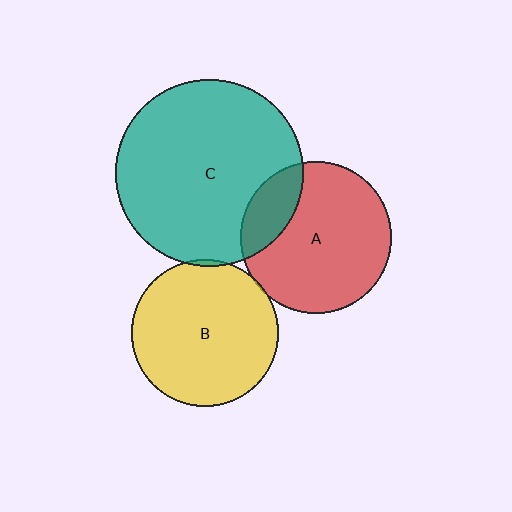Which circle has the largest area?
Circle C (teal).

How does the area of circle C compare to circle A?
Approximately 1.5 times.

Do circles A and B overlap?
Yes.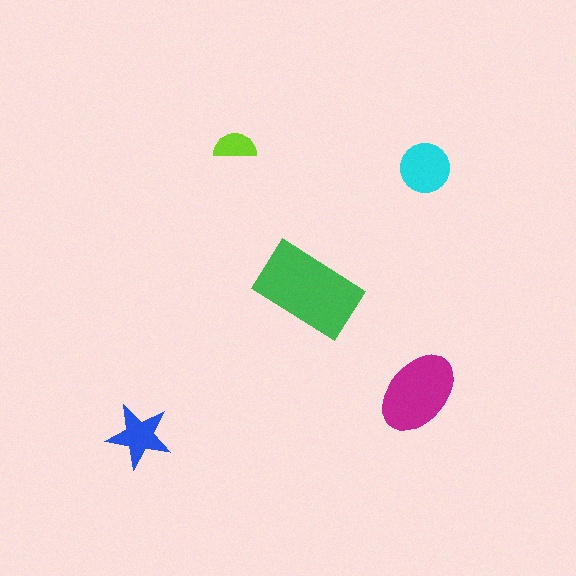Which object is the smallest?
The lime semicircle.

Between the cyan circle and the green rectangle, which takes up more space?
The green rectangle.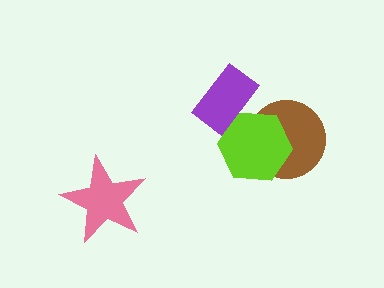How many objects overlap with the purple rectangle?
1 object overlaps with the purple rectangle.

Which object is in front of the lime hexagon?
The purple rectangle is in front of the lime hexagon.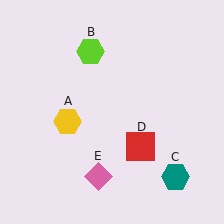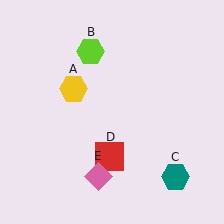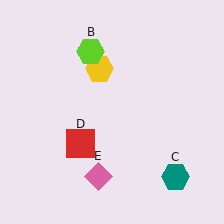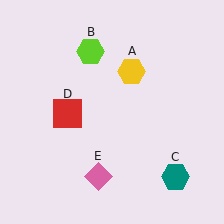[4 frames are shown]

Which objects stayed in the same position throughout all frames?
Lime hexagon (object B) and teal hexagon (object C) and pink diamond (object E) remained stationary.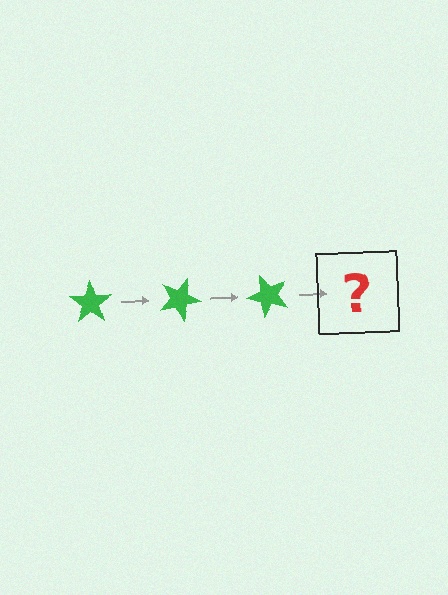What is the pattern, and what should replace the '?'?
The pattern is that the star rotates 25 degrees each step. The '?' should be a green star rotated 75 degrees.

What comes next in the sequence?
The next element should be a green star rotated 75 degrees.